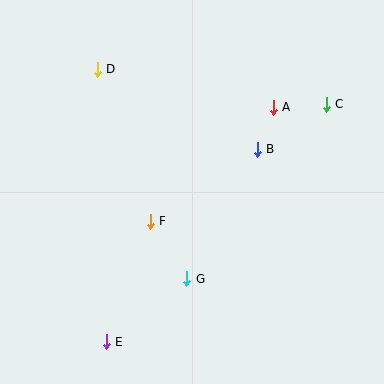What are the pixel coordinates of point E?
Point E is at (106, 342).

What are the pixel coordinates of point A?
Point A is at (273, 107).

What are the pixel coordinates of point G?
Point G is at (187, 279).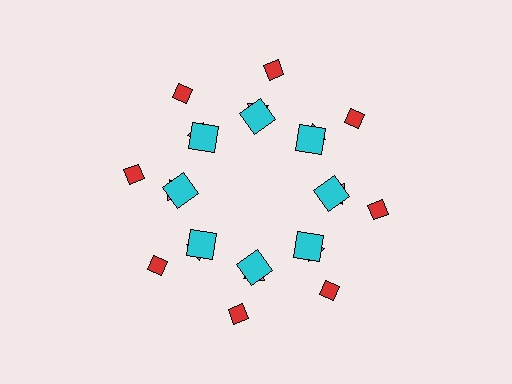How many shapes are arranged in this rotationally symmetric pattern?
There are 24 shapes, arranged in 8 groups of 3.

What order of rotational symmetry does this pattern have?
This pattern has 8-fold rotational symmetry.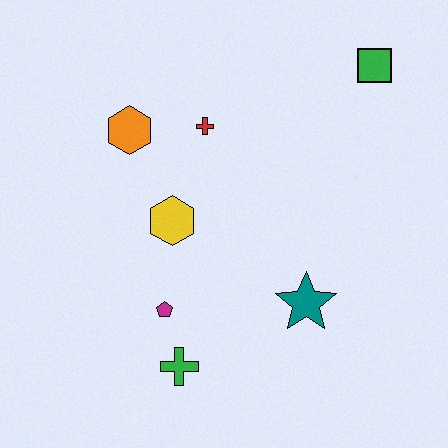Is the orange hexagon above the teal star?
Yes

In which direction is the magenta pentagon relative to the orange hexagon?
The magenta pentagon is below the orange hexagon.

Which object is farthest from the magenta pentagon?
The green square is farthest from the magenta pentagon.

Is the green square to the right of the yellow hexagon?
Yes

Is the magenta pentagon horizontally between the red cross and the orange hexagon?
Yes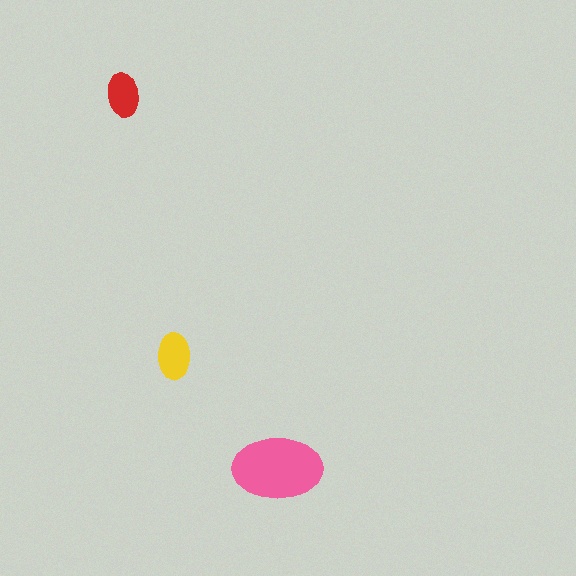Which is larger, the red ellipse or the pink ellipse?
The pink one.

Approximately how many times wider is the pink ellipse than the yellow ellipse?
About 2 times wider.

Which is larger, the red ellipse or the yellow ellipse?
The yellow one.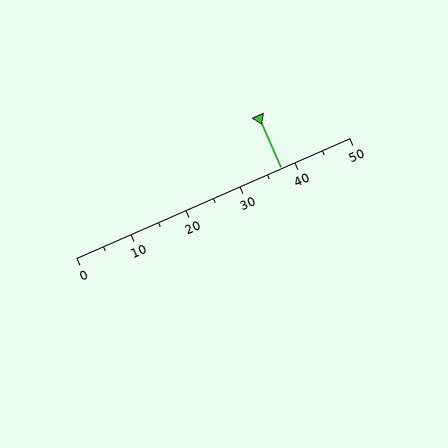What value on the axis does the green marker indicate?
The marker indicates approximately 37.5.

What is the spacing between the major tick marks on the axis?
The major ticks are spaced 10 apart.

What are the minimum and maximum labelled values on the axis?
The axis runs from 0 to 50.